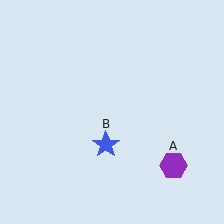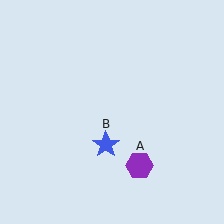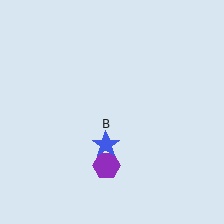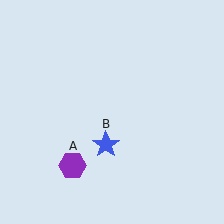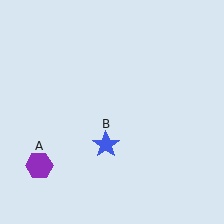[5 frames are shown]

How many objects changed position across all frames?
1 object changed position: purple hexagon (object A).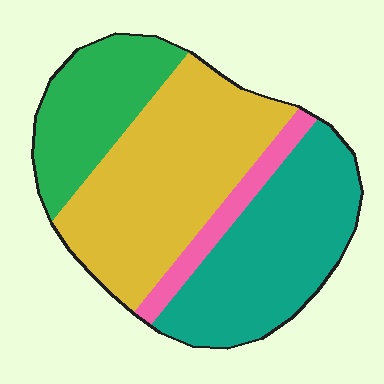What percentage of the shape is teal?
Teal covers around 35% of the shape.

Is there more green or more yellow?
Yellow.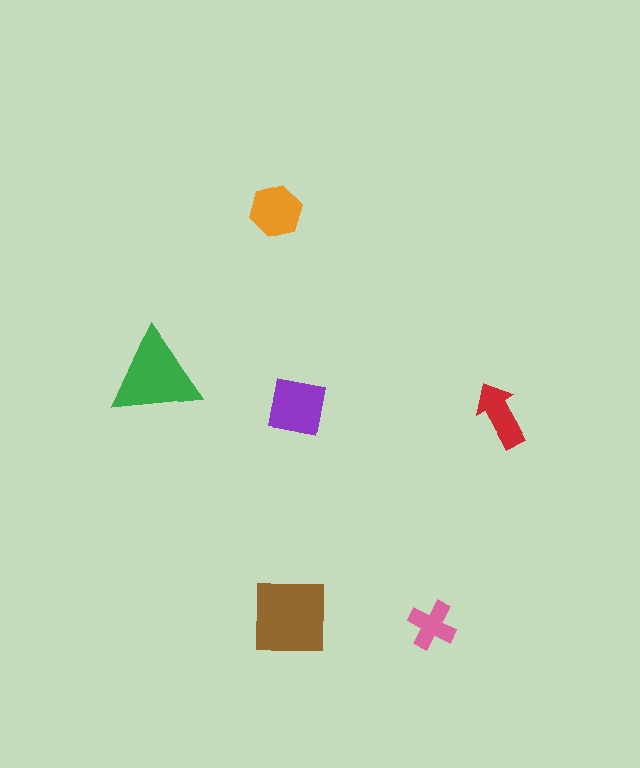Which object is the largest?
The brown square.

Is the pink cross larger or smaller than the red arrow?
Smaller.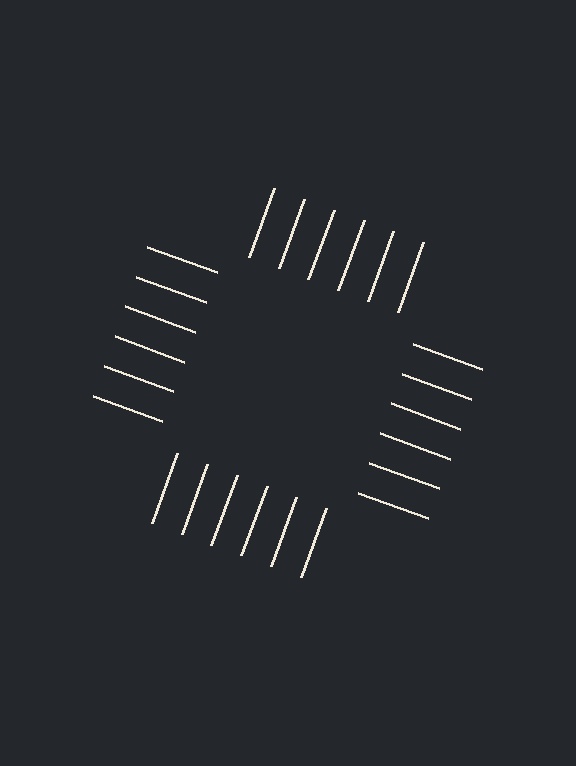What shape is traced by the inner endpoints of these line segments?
An illusory square — the line segments terminate on its edges but no continuous stroke is drawn.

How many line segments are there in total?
24 — 6 along each of the 4 edges.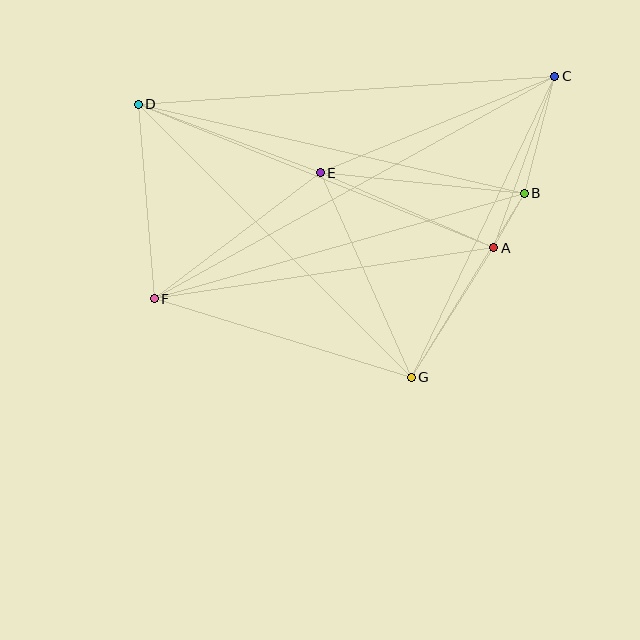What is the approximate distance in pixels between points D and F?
The distance between D and F is approximately 195 pixels.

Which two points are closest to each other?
Points A and B are closest to each other.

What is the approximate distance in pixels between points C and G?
The distance between C and G is approximately 334 pixels.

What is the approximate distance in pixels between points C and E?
The distance between C and E is approximately 254 pixels.